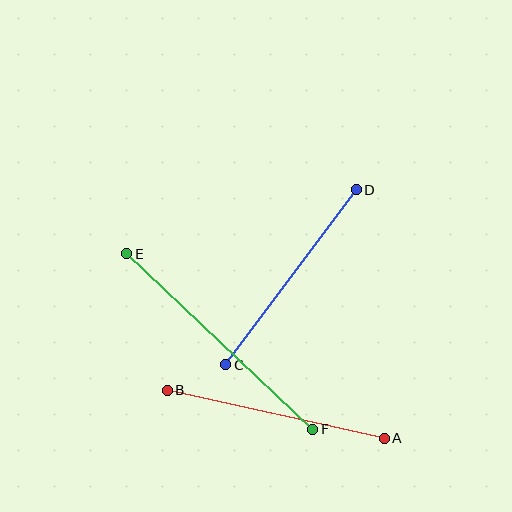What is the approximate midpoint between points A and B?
The midpoint is at approximately (276, 414) pixels.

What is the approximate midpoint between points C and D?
The midpoint is at approximately (291, 277) pixels.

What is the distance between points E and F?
The distance is approximately 255 pixels.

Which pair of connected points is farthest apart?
Points E and F are farthest apart.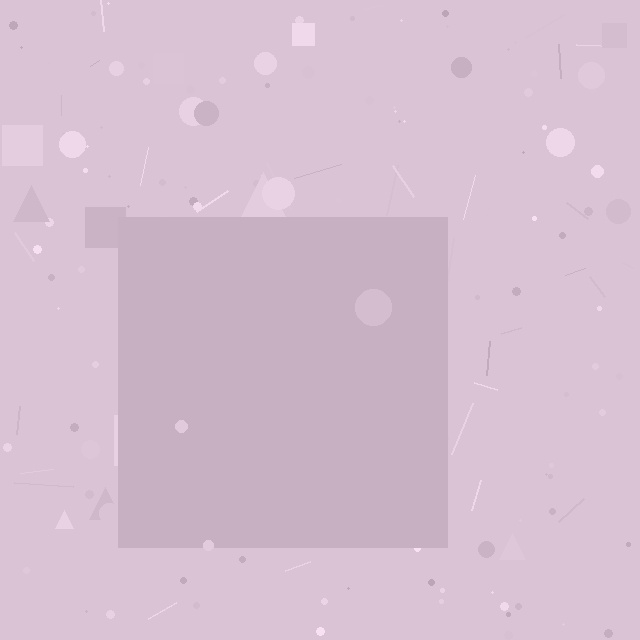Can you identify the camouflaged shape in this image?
The camouflaged shape is a square.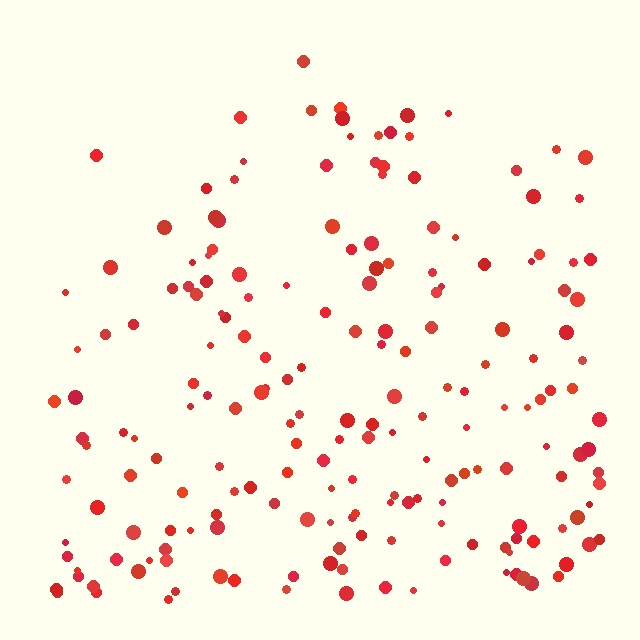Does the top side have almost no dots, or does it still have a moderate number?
Still a moderate number, just noticeably fewer than the bottom.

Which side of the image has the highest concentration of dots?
The bottom.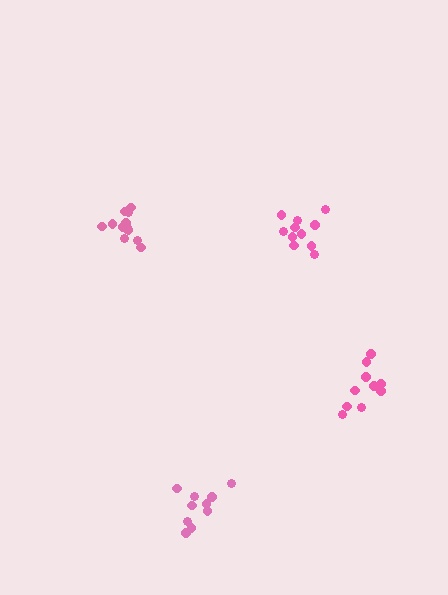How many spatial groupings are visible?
There are 4 spatial groupings.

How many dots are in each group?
Group 1: 14 dots, Group 2: 11 dots, Group 3: 10 dots, Group 4: 10 dots (45 total).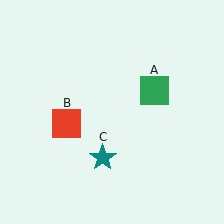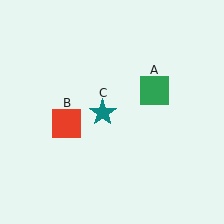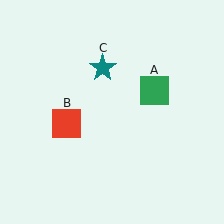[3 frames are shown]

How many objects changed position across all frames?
1 object changed position: teal star (object C).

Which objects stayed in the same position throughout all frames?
Green square (object A) and red square (object B) remained stationary.